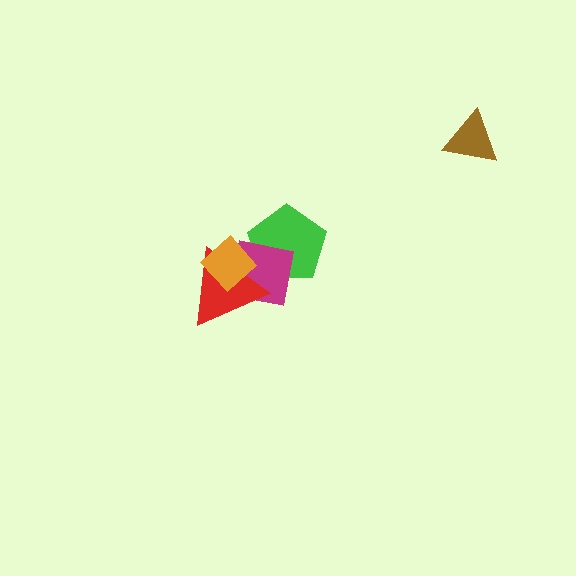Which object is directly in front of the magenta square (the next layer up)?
The red triangle is directly in front of the magenta square.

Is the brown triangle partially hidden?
No, no other shape covers it.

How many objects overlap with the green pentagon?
3 objects overlap with the green pentagon.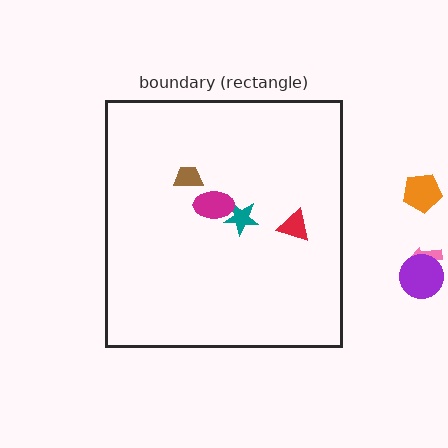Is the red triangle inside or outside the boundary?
Inside.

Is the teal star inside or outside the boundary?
Inside.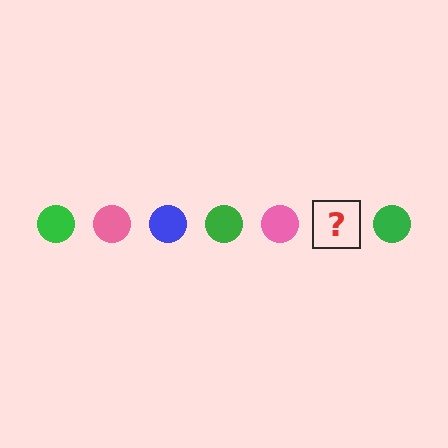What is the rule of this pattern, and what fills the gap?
The rule is that the pattern cycles through green, pink, blue circles. The gap should be filled with a blue circle.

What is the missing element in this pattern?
The missing element is a blue circle.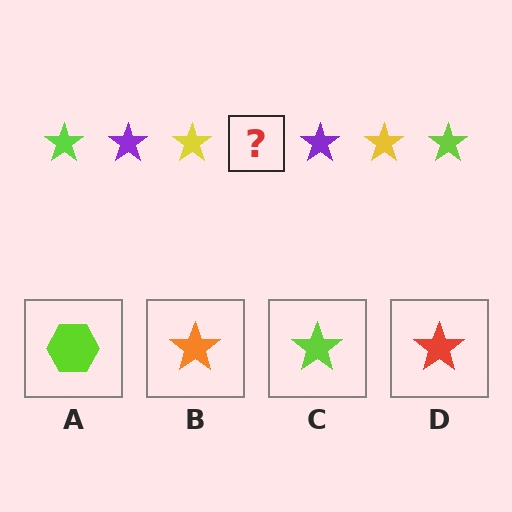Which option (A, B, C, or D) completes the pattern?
C.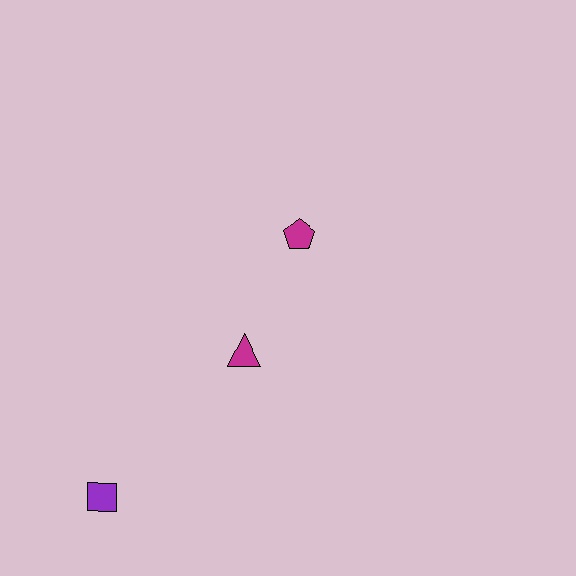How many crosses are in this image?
There are no crosses.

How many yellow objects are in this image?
There are no yellow objects.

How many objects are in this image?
There are 3 objects.